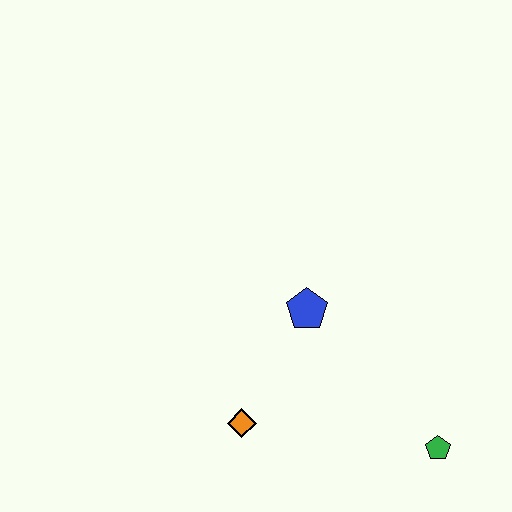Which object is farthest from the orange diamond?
The green pentagon is farthest from the orange diamond.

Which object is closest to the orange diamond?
The blue pentagon is closest to the orange diamond.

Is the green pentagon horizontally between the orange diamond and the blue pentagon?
No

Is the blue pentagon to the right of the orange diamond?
Yes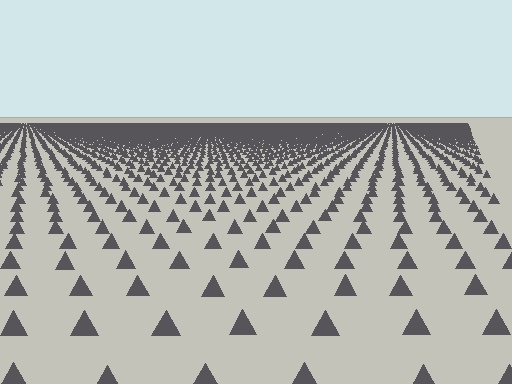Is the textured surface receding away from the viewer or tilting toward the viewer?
The surface is receding away from the viewer. Texture elements get smaller and denser toward the top.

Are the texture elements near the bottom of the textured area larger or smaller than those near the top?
Larger. Near the bottom, elements are closer to the viewer and appear at a bigger on-screen size.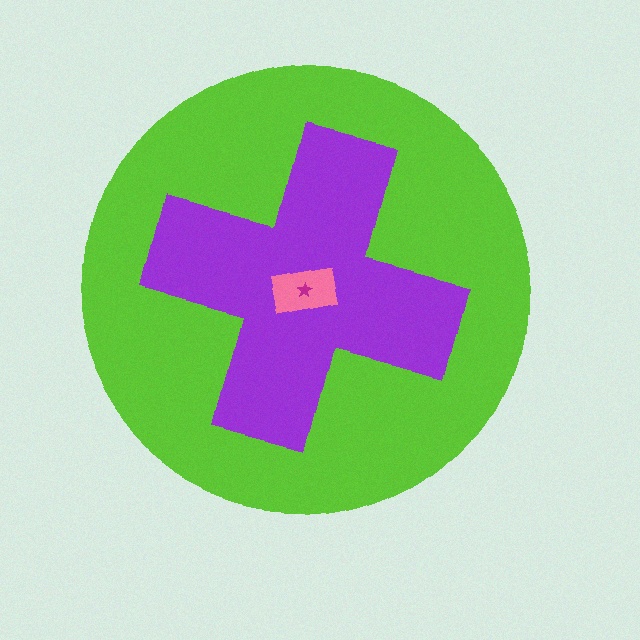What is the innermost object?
The magenta star.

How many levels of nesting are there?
4.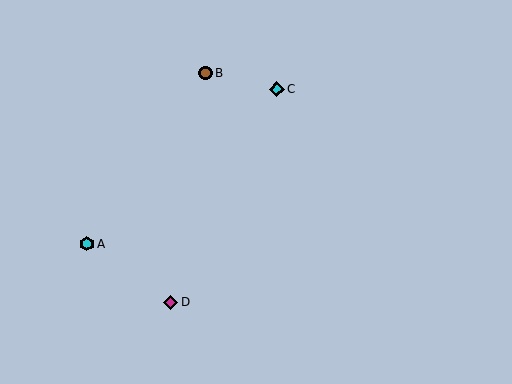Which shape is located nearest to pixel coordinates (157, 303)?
The magenta diamond (labeled D) at (171, 302) is nearest to that location.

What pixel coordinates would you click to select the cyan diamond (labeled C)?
Click at (277, 89) to select the cyan diamond C.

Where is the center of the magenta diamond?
The center of the magenta diamond is at (171, 302).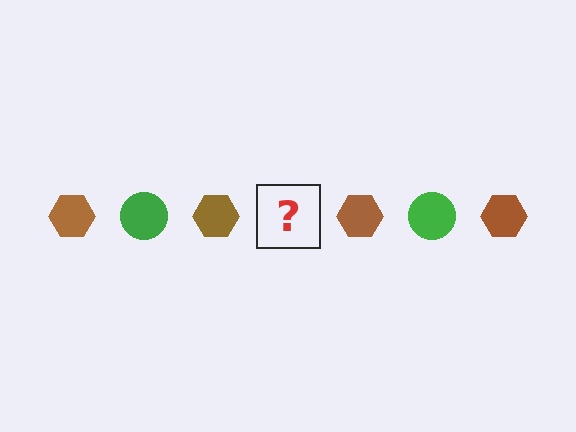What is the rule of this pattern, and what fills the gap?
The rule is that the pattern alternates between brown hexagon and green circle. The gap should be filled with a green circle.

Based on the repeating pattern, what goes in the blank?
The blank should be a green circle.